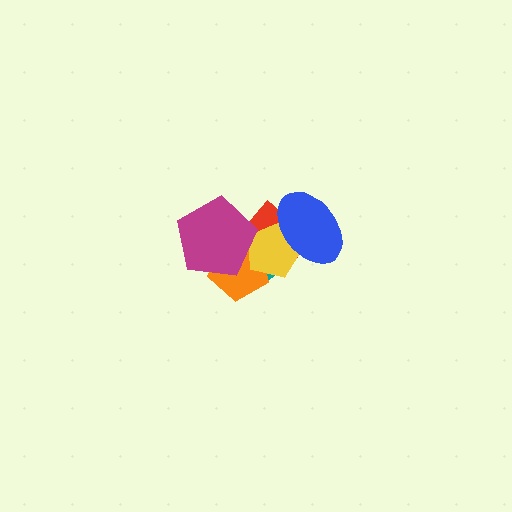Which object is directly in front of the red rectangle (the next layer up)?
The yellow pentagon is directly in front of the red rectangle.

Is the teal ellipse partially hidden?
Yes, it is partially covered by another shape.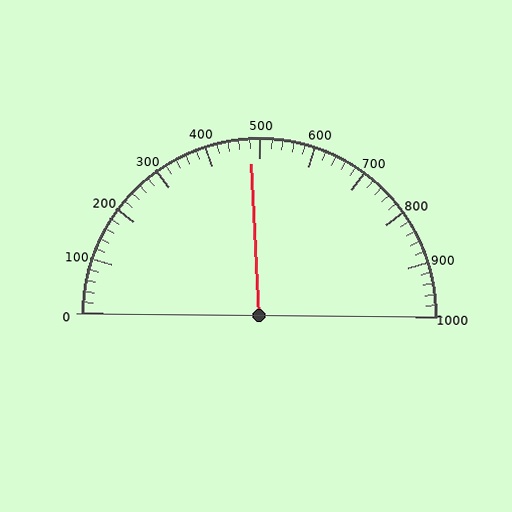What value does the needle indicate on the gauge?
The needle indicates approximately 480.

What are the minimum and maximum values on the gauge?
The gauge ranges from 0 to 1000.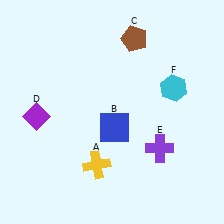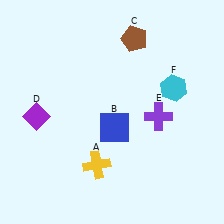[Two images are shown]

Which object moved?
The purple cross (E) moved up.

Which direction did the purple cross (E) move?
The purple cross (E) moved up.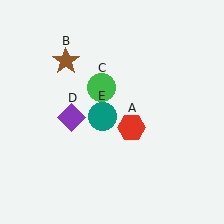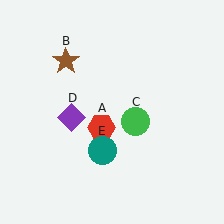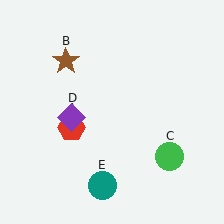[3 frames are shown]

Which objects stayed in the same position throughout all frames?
Brown star (object B) and purple diamond (object D) remained stationary.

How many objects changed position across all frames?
3 objects changed position: red hexagon (object A), green circle (object C), teal circle (object E).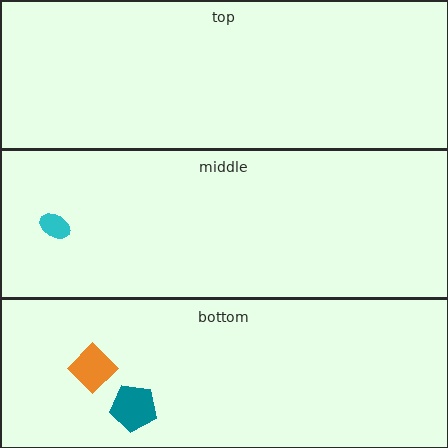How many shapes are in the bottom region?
2.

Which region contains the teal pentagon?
The bottom region.